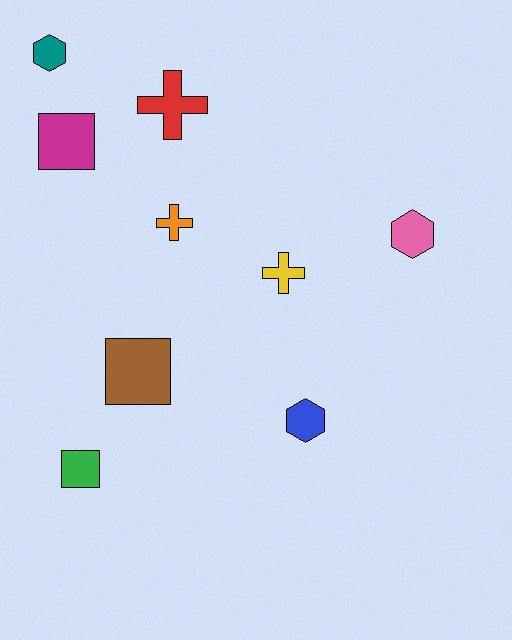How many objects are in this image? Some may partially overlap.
There are 9 objects.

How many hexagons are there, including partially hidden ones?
There are 3 hexagons.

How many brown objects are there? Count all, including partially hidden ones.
There is 1 brown object.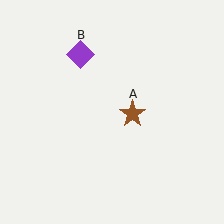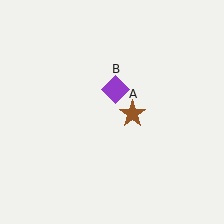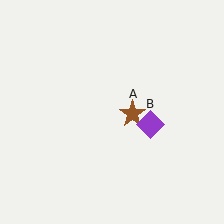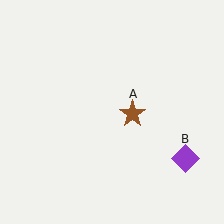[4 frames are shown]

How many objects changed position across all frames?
1 object changed position: purple diamond (object B).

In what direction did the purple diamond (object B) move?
The purple diamond (object B) moved down and to the right.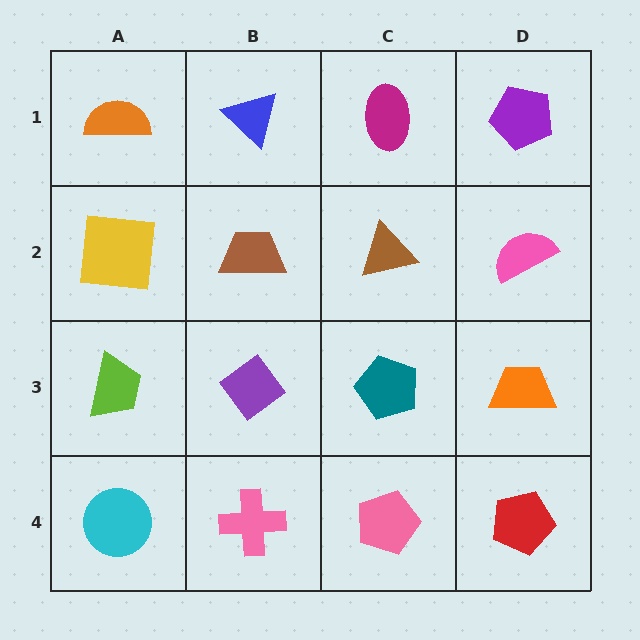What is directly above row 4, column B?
A purple diamond.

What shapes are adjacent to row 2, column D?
A purple pentagon (row 1, column D), an orange trapezoid (row 3, column D), a brown triangle (row 2, column C).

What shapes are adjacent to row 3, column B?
A brown trapezoid (row 2, column B), a pink cross (row 4, column B), a lime trapezoid (row 3, column A), a teal pentagon (row 3, column C).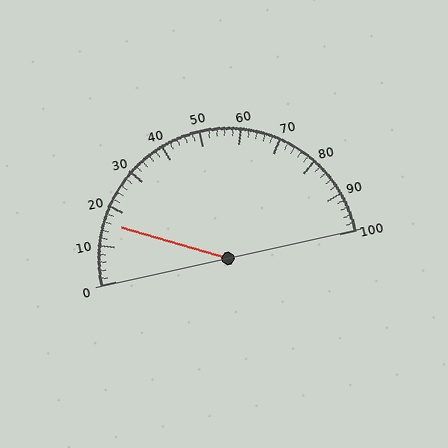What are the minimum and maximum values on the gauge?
The gauge ranges from 0 to 100.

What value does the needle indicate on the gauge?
The needle indicates approximately 16.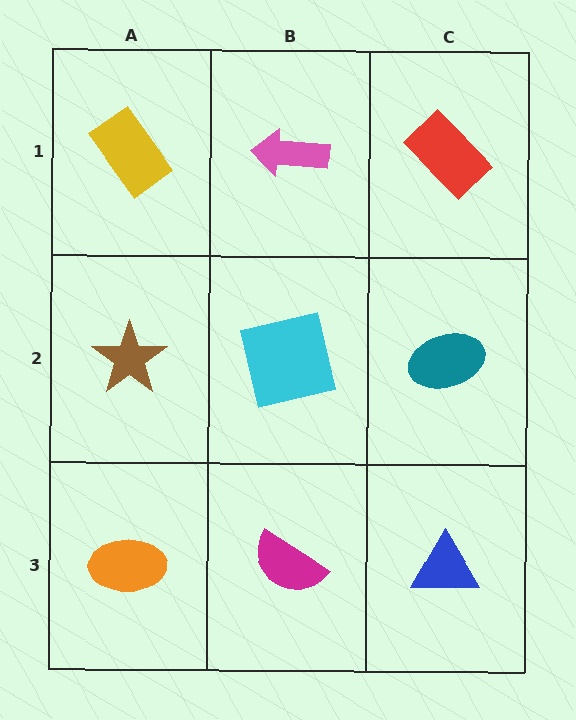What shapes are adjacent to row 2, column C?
A red rectangle (row 1, column C), a blue triangle (row 3, column C), a cyan square (row 2, column B).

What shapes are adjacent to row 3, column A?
A brown star (row 2, column A), a magenta semicircle (row 3, column B).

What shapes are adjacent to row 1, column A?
A brown star (row 2, column A), a pink arrow (row 1, column B).